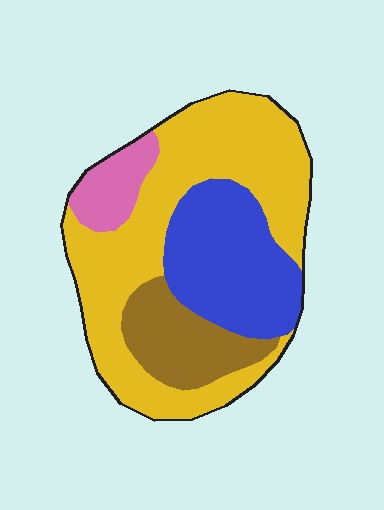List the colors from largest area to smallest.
From largest to smallest: yellow, blue, brown, pink.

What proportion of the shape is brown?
Brown covers 15% of the shape.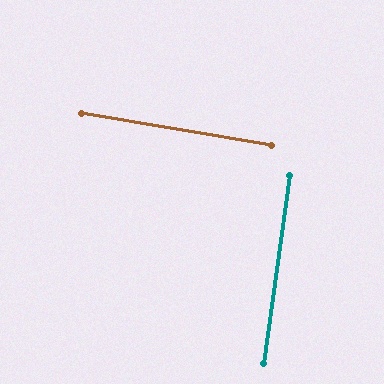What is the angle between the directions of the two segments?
Approximately 88 degrees.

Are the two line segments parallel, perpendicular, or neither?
Perpendicular — they meet at approximately 88°.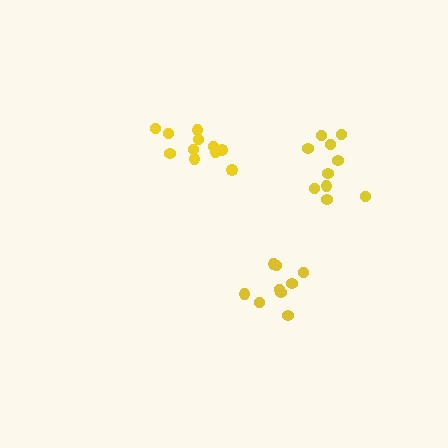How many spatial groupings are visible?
There are 3 spatial groupings.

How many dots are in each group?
Group 1: 10 dots, Group 2: 11 dots, Group 3: 9 dots (30 total).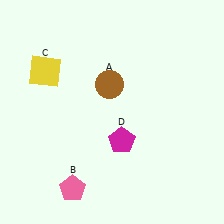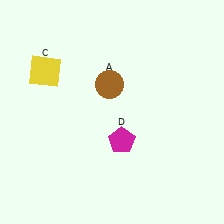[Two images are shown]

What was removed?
The pink pentagon (B) was removed in Image 2.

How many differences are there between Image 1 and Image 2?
There is 1 difference between the two images.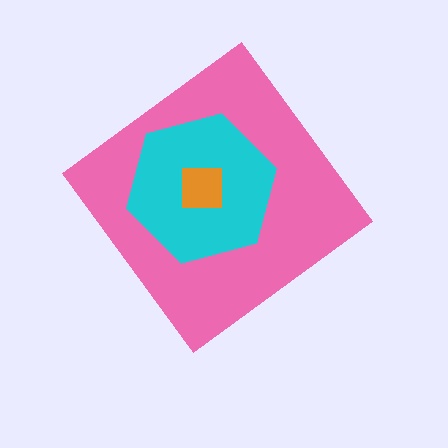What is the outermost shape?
The pink diamond.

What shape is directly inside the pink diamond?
The cyan hexagon.